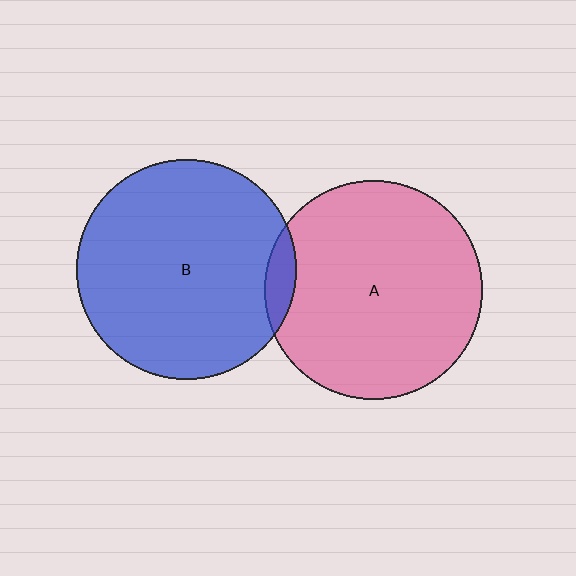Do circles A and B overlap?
Yes.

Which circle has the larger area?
Circle B (blue).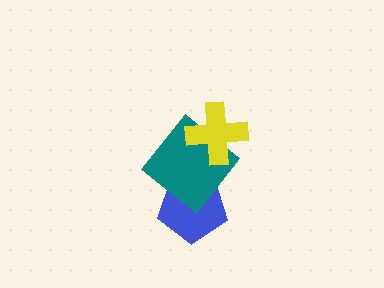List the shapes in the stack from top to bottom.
From top to bottom: the yellow cross, the teal diamond, the blue pentagon.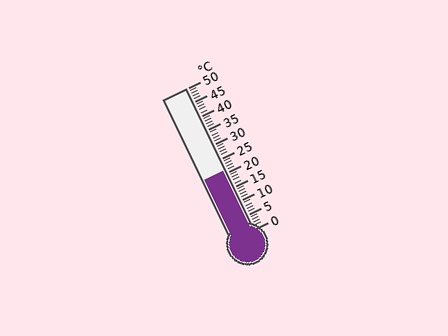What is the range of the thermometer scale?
The thermometer scale ranges from 0°C to 50°C.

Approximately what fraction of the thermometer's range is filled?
The thermometer is filled to approximately 40% of its range.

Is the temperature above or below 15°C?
The temperature is above 15°C.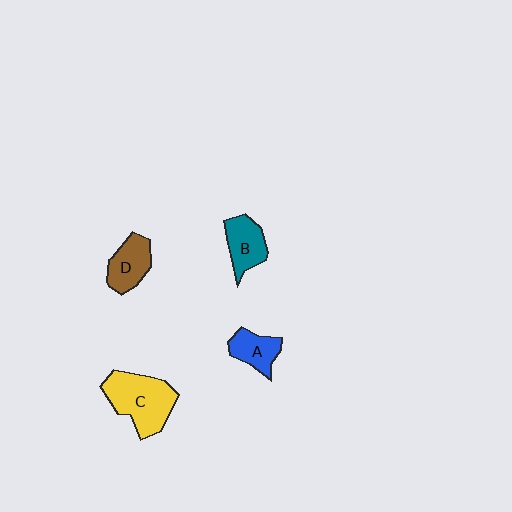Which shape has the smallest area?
Shape A (blue).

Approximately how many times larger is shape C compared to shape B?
Approximately 1.7 times.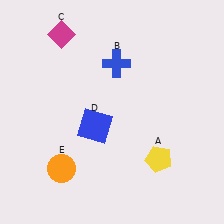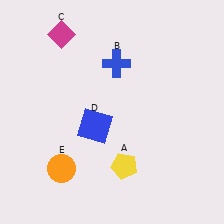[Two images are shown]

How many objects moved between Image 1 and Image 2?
1 object moved between the two images.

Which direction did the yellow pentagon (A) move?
The yellow pentagon (A) moved left.